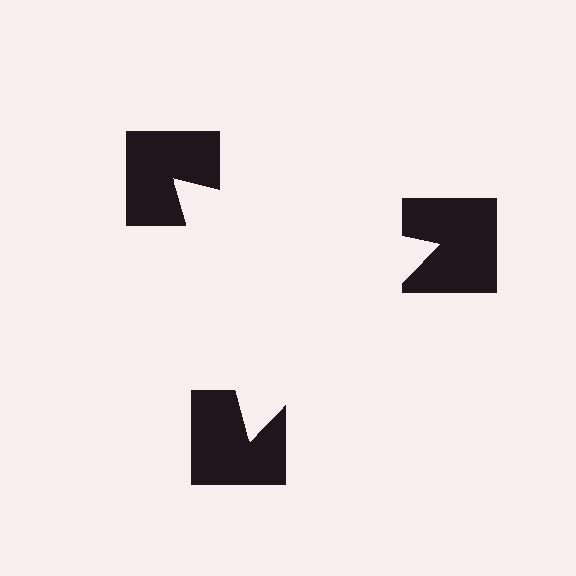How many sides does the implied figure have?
3 sides.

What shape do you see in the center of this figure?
An illusory triangle — its edges are inferred from the aligned wedge cuts in the notched squares, not physically drawn.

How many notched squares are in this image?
There are 3 — one at each vertex of the illusory triangle.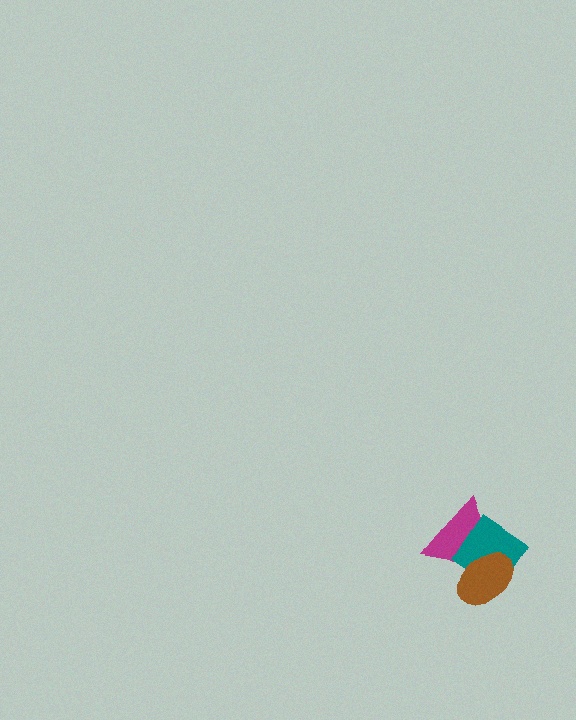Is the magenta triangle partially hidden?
Yes, it is partially covered by another shape.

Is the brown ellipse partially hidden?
No, no other shape covers it.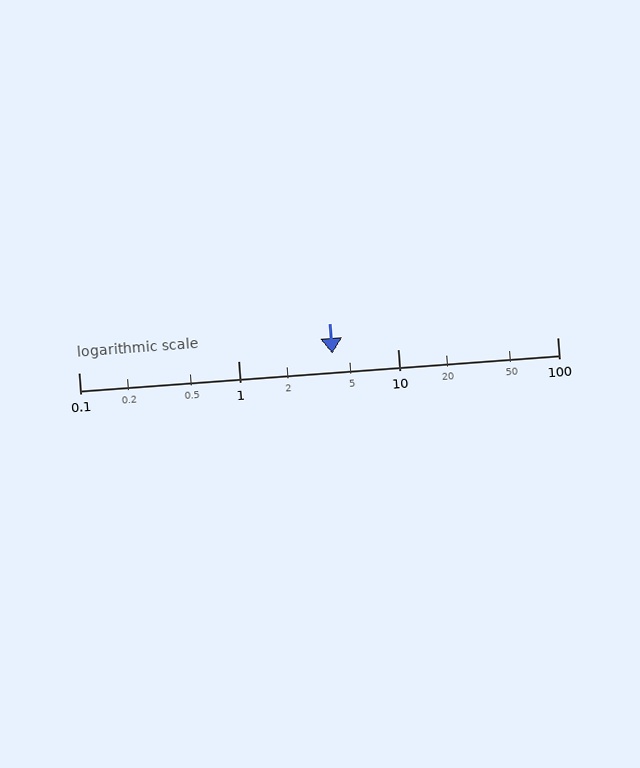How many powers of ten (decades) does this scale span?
The scale spans 3 decades, from 0.1 to 100.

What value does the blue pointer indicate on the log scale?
The pointer indicates approximately 3.9.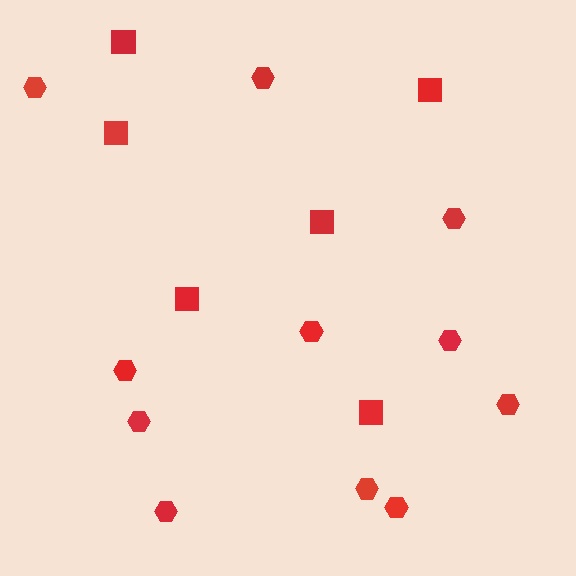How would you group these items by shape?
There are 2 groups: one group of hexagons (11) and one group of squares (6).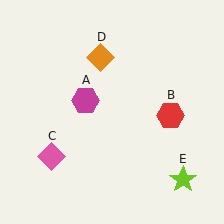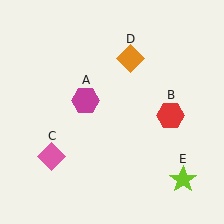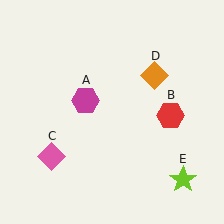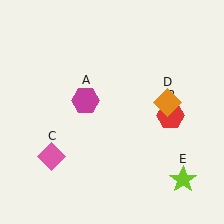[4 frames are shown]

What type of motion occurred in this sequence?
The orange diamond (object D) rotated clockwise around the center of the scene.